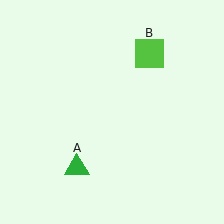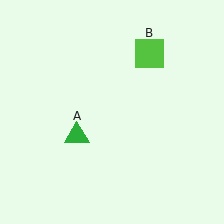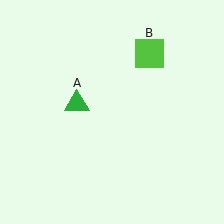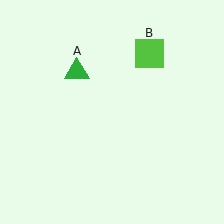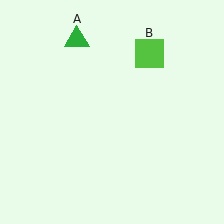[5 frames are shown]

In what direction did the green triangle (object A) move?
The green triangle (object A) moved up.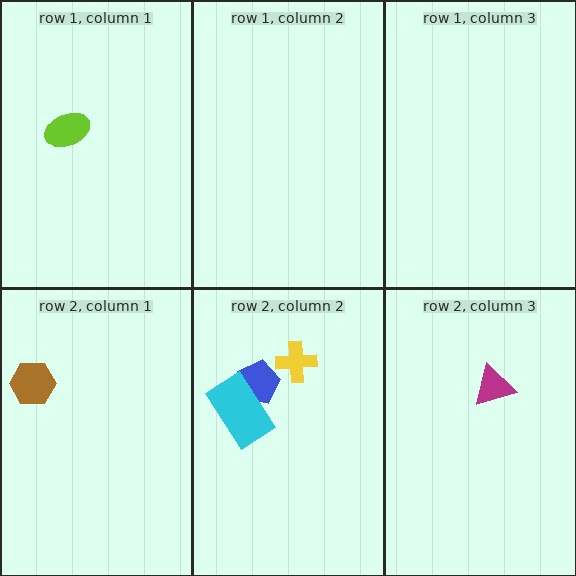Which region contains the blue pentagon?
The row 2, column 2 region.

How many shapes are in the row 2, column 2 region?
3.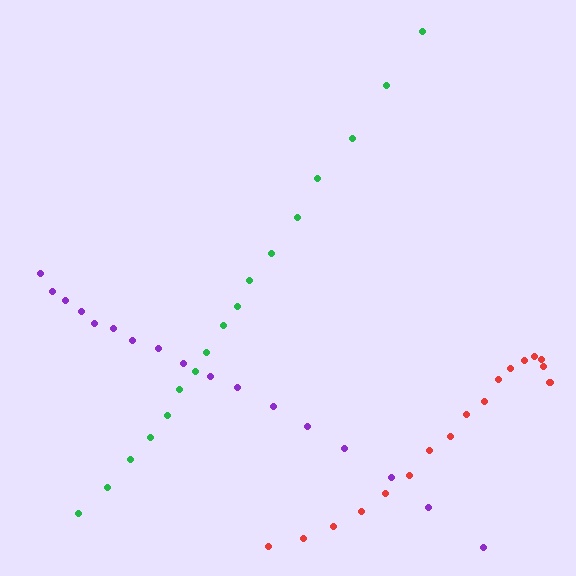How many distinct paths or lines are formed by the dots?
There are 3 distinct paths.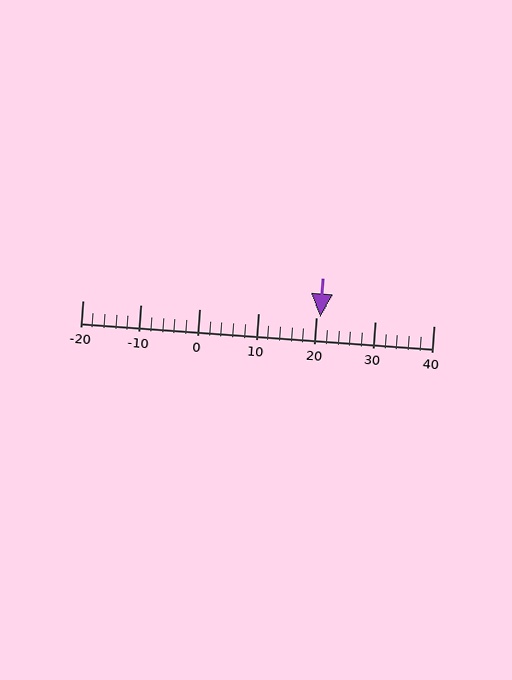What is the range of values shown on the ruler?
The ruler shows values from -20 to 40.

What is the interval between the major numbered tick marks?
The major tick marks are spaced 10 units apart.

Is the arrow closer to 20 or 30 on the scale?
The arrow is closer to 20.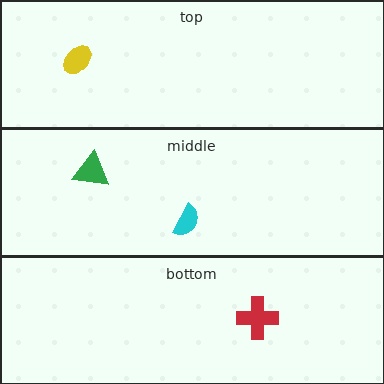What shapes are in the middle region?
The cyan semicircle, the green triangle.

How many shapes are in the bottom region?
1.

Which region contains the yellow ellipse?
The top region.